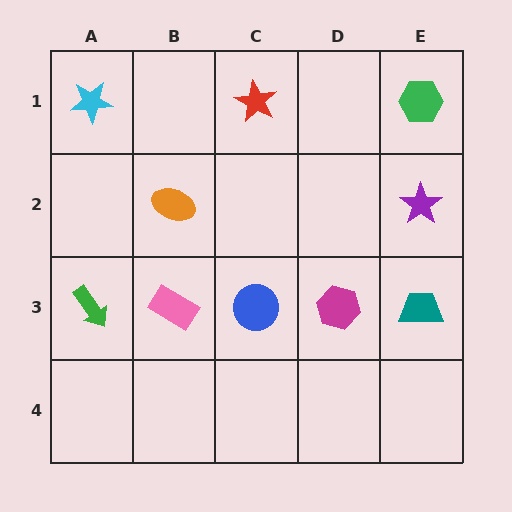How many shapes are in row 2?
2 shapes.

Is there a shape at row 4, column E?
No, that cell is empty.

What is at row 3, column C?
A blue circle.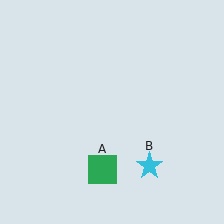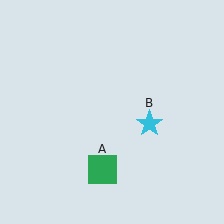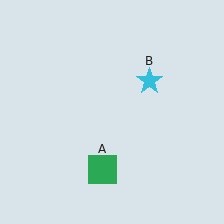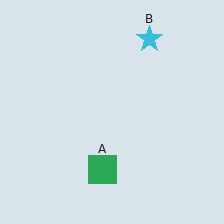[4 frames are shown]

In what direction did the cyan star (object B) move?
The cyan star (object B) moved up.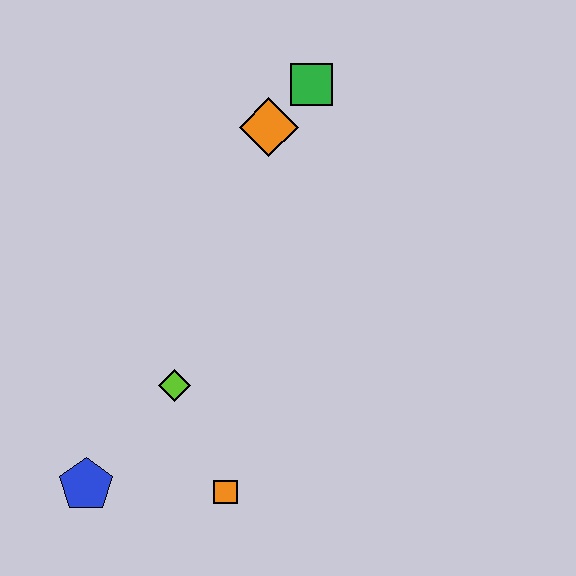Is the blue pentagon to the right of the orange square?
No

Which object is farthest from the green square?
The blue pentagon is farthest from the green square.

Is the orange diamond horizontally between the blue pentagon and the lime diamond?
No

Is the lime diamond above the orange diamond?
No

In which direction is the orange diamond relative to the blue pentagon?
The orange diamond is above the blue pentagon.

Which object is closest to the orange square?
The lime diamond is closest to the orange square.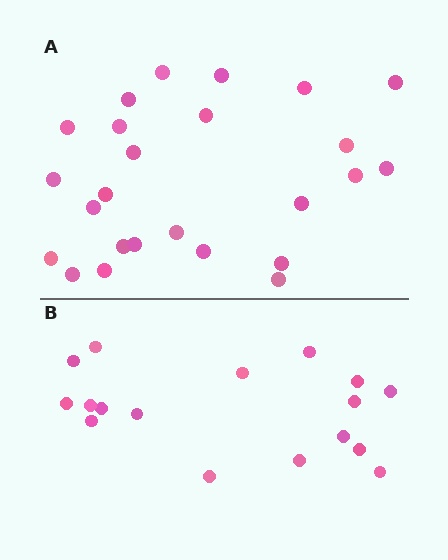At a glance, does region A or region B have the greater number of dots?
Region A (the top region) has more dots.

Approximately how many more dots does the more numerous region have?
Region A has roughly 8 or so more dots than region B.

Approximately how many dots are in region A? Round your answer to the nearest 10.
About 20 dots. (The exact count is 25, which rounds to 20.)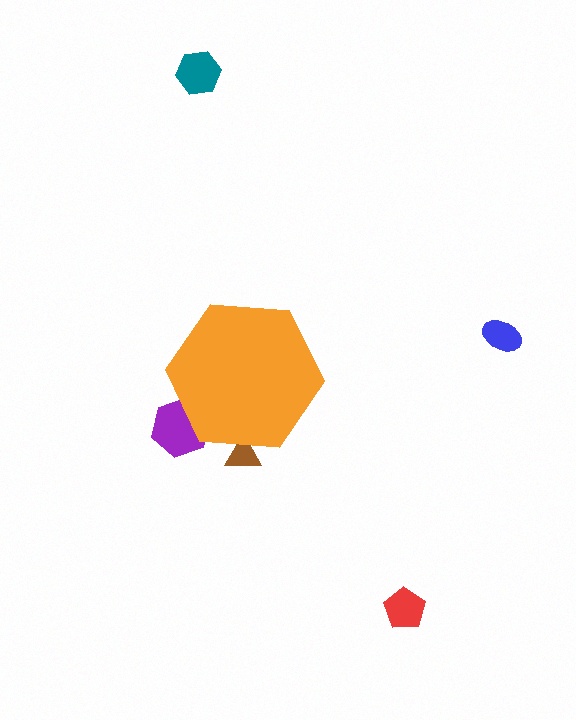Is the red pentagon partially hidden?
No, the red pentagon is fully visible.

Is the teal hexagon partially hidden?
No, the teal hexagon is fully visible.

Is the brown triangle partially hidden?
Yes, the brown triangle is partially hidden behind the orange hexagon.